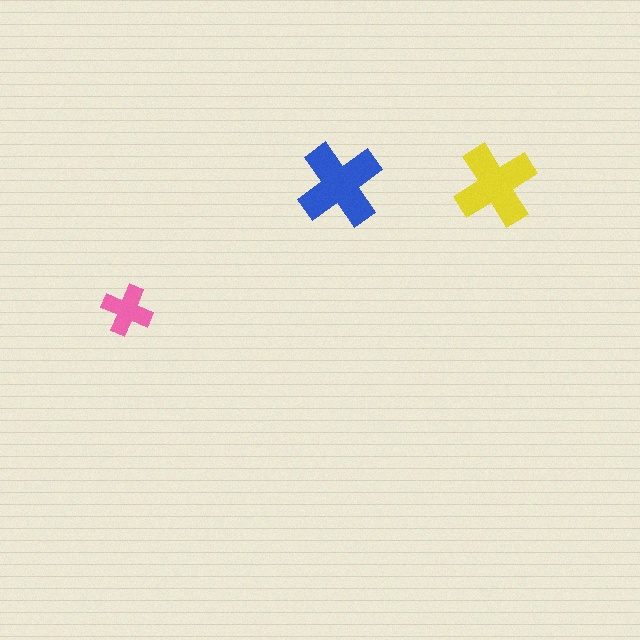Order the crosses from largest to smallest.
the blue one, the yellow one, the pink one.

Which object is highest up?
The blue cross is topmost.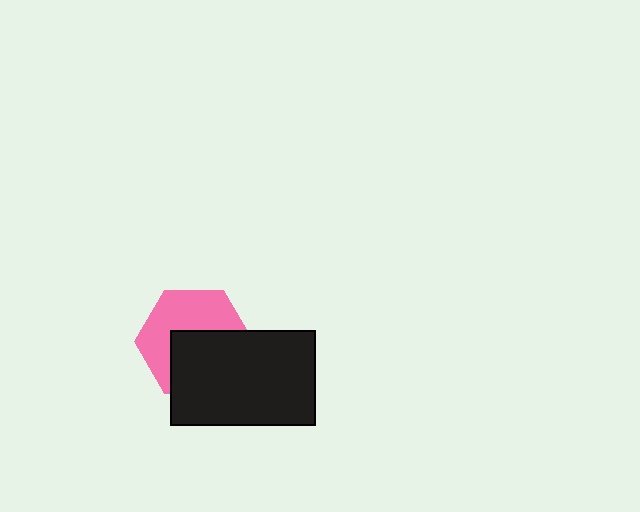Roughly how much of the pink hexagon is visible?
About half of it is visible (roughly 51%).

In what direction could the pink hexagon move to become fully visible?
The pink hexagon could move up. That would shift it out from behind the black rectangle entirely.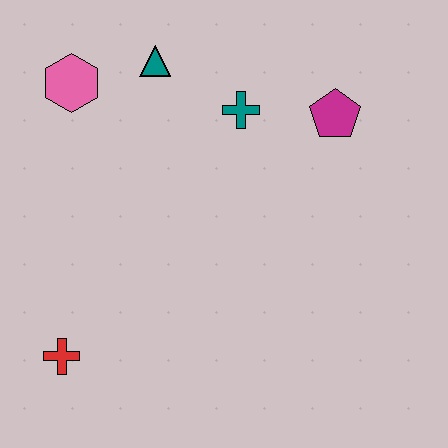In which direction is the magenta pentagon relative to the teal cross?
The magenta pentagon is to the right of the teal cross.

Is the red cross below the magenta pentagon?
Yes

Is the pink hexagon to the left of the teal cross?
Yes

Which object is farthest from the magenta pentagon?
The red cross is farthest from the magenta pentagon.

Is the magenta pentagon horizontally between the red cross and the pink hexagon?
No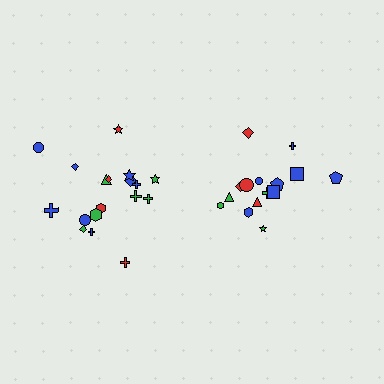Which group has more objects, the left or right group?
The left group.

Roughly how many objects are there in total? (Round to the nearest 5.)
Roughly 35 objects in total.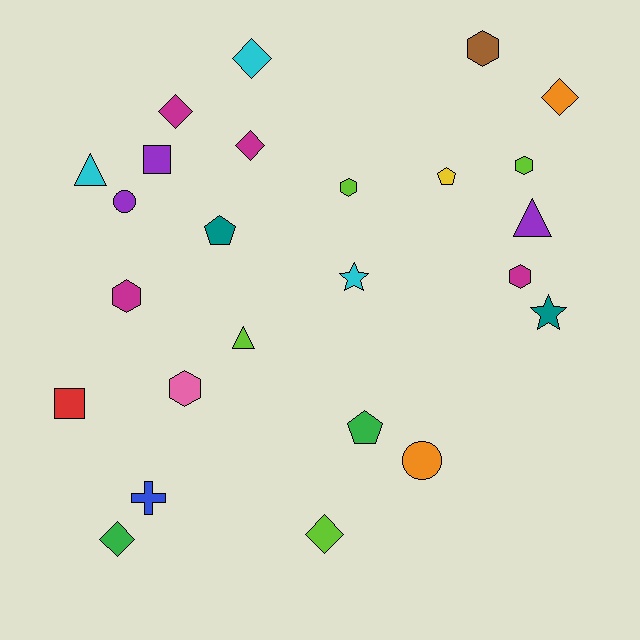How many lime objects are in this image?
There are 4 lime objects.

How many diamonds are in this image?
There are 6 diamonds.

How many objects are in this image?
There are 25 objects.